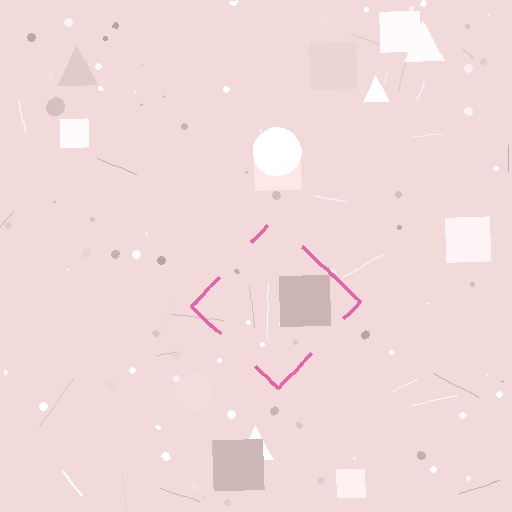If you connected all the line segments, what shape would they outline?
They would outline a diamond.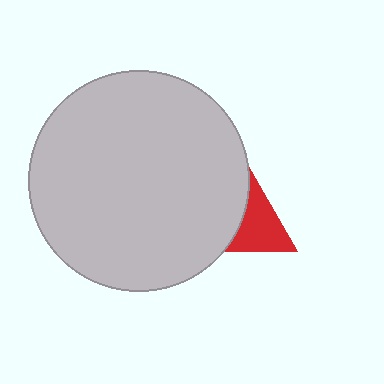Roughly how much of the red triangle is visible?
A small part of it is visible (roughly 44%).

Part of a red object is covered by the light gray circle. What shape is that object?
It is a triangle.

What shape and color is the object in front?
The object in front is a light gray circle.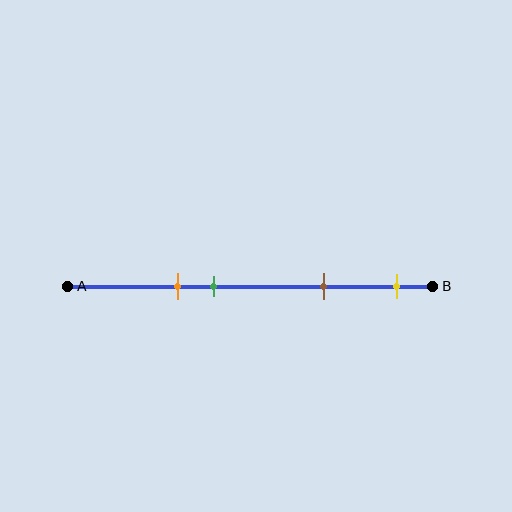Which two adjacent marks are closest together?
The orange and green marks are the closest adjacent pair.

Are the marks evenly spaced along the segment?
No, the marks are not evenly spaced.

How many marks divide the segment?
There are 4 marks dividing the segment.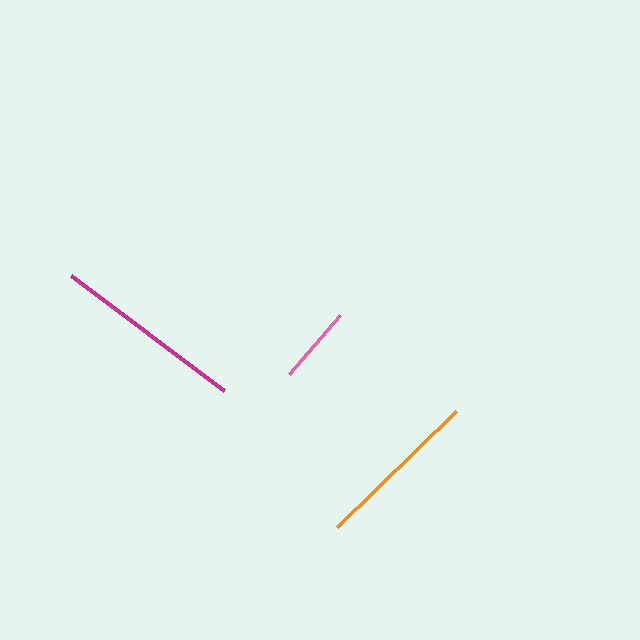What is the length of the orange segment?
The orange segment is approximately 166 pixels long.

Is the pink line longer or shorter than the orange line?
The orange line is longer than the pink line.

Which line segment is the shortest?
The pink line is the shortest at approximately 79 pixels.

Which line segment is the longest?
The magenta line is the longest at approximately 192 pixels.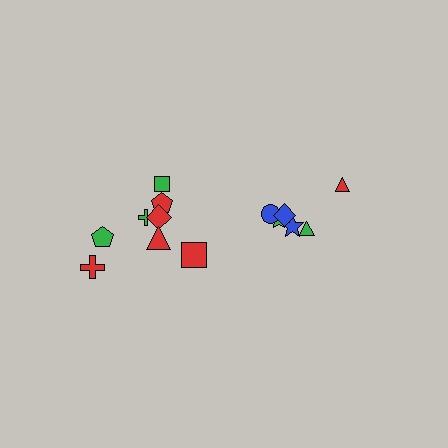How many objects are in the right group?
There are 6 objects.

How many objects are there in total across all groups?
There are 14 objects.